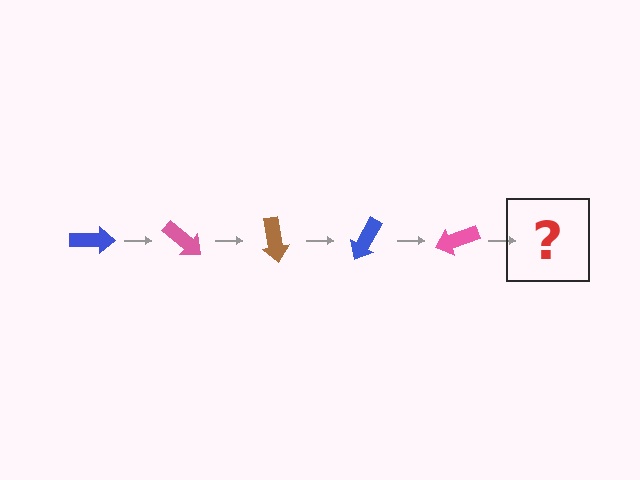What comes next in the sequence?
The next element should be a brown arrow, rotated 200 degrees from the start.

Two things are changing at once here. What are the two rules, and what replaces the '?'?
The two rules are that it rotates 40 degrees each step and the color cycles through blue, pink, and brown. The '?' should be a brown arrow, rotated 200 degrees from the start.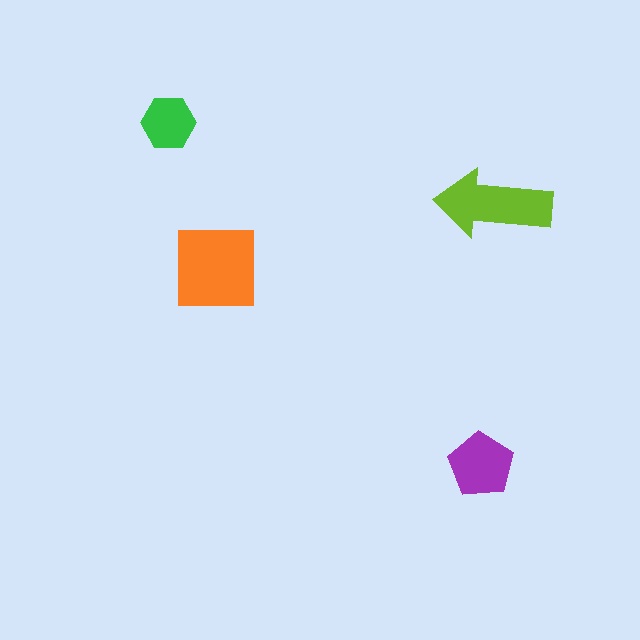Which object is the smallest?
The green hexagon.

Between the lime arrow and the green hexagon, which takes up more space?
The lime arrow.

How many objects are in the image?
There are 4 objects in the image.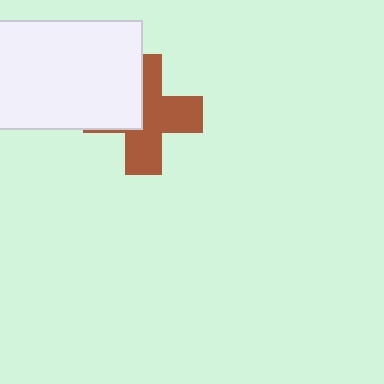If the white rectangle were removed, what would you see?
You would see the complete brown cross.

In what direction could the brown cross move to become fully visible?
The brown cross could move right. That would shift it out from behind the white rectangle entirely.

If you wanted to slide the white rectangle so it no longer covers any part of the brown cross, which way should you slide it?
Slide it left — that is the most direct way to separate the two shapes.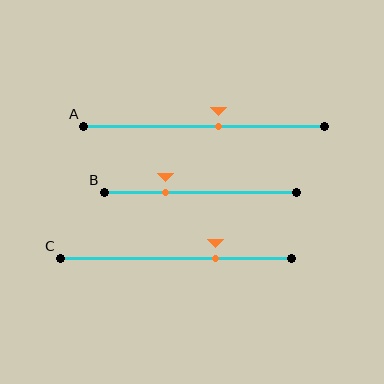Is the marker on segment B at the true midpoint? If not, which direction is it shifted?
No, the marker on segment B is shifted to the left by about 18% of the segment length.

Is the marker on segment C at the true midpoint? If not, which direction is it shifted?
No, the marker on segment C is shifted to the right by about 17% of the segment length.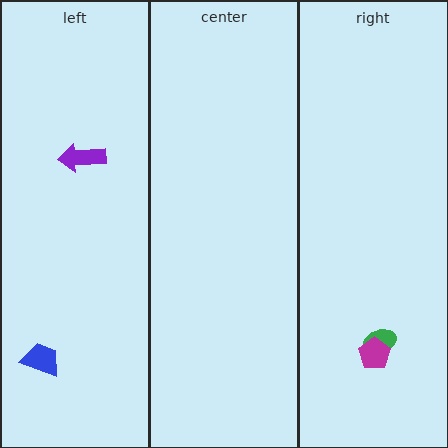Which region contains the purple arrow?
The left region.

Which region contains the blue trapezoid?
The left region.